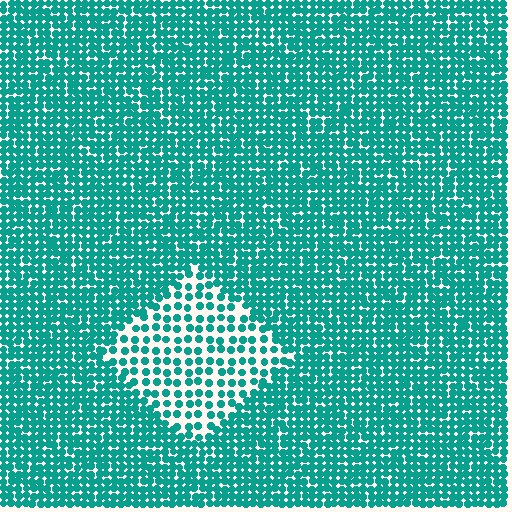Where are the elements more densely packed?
The elements are more densely packed outside the diamond boundary.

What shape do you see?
I see a diamond.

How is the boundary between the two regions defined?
The boundary is defined by a change in element density (approximately 2.1x ratio). All elements are the same color, size, and shape.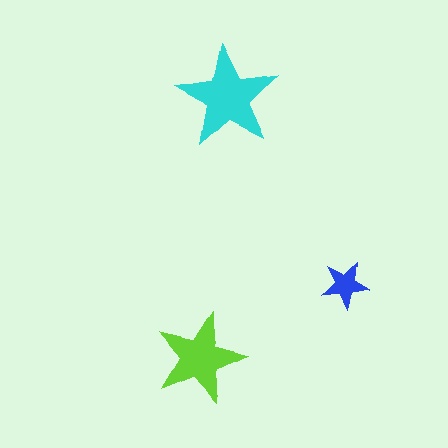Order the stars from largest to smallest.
the cyan one, the lime one, the blue one.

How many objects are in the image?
There are 3 objects in the image.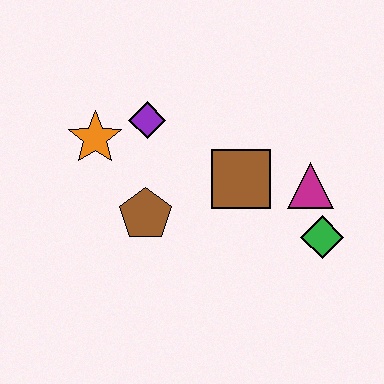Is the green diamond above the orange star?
No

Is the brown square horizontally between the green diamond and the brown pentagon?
Yes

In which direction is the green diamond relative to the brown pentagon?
The green diamond is to the right of the brown pentagon.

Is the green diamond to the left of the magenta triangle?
No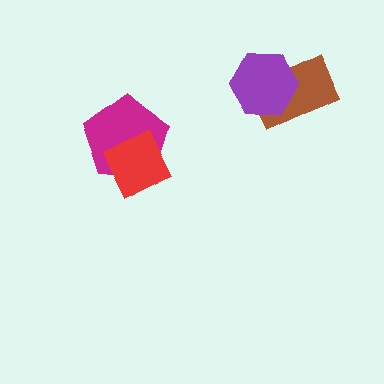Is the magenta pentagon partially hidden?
Yes, it is partially covered by another shape.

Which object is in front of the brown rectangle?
The purple hexagon is in front of the brown rectangle.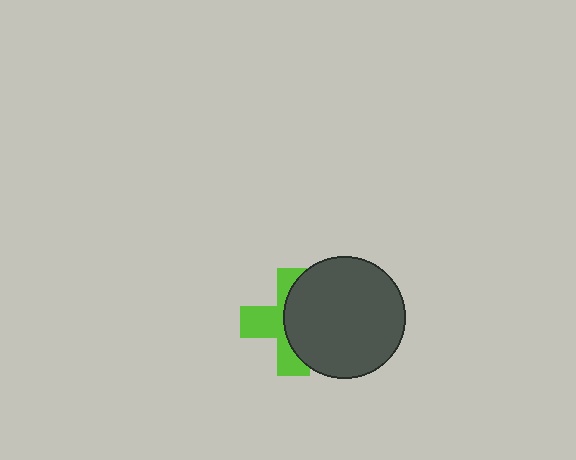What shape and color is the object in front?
The object in front is a dark gray circle.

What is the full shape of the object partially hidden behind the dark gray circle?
The partially hidden object is a lime cross.